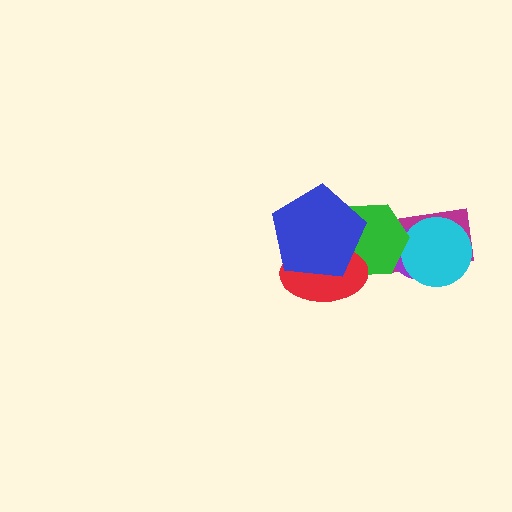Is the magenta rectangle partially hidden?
Yes, it is partially covered by another shape.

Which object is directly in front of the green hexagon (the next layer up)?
The red ellipse is directly in front of the green hexagon.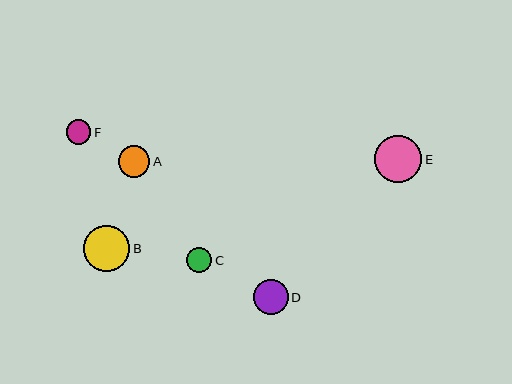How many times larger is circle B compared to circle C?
Circle B is approximately 1.8 times the size of circle C.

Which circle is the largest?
Circle E is the largest with a size of approximately 48 pixels.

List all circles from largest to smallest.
From largest to smallest: E, B, D, A, C, F.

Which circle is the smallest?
Circle F is the smallest with a size of approximately 24 pixels.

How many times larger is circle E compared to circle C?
Circle E is approximately 1.9 times the size of circle C.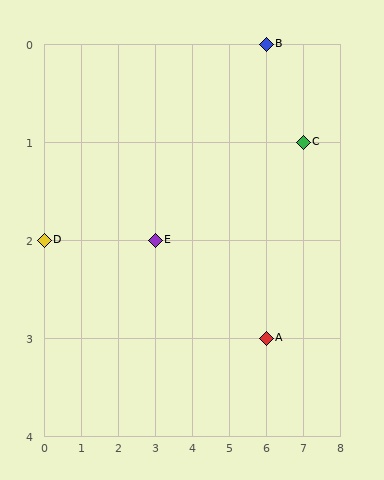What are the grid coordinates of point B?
Point B is at grid coordinates (6, 0).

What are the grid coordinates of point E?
Point E is at grid coordinates (3, 2).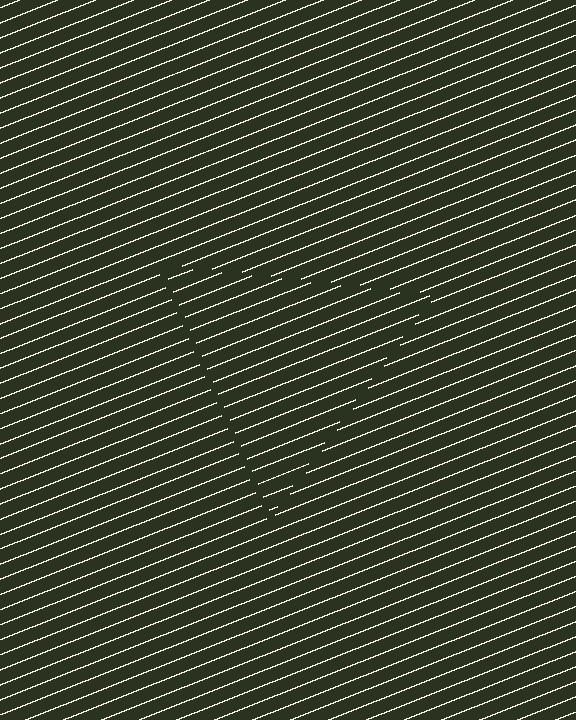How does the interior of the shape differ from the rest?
The interior of the shape contains the same grating, shifted by half a period — the contour is defined by the phase discontinuity where line-ends from the inner and outer gratings abut.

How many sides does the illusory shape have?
3 sides — the line-ends trace a triangle.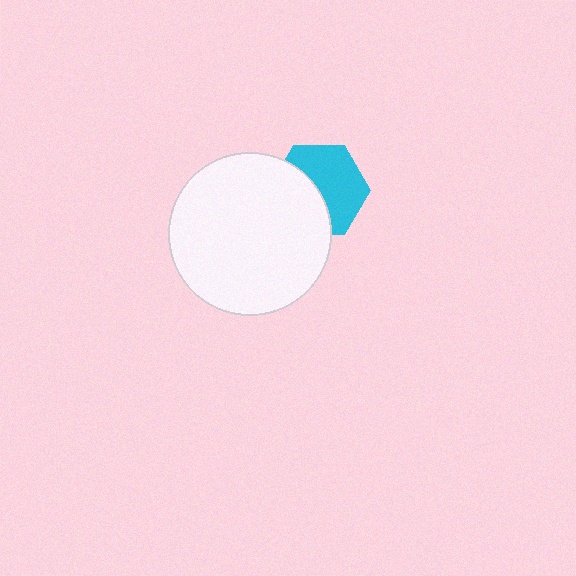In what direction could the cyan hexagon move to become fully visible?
The cyan hexagon could move right. That would shift it out from behind the white circle entirely.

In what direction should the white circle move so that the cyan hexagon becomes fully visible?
The white circle should move left. That is the shortest direction to clear the overlap and leave the cyan hexagon fully visible.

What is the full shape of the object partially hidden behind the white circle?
The partially hidden object is a cyan hexagon.